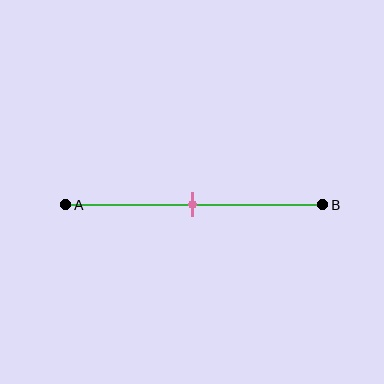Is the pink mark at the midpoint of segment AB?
Yes, the mark is approximately at the midpoint.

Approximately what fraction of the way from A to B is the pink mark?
The pink mark is approximately 50% of the way from A to B.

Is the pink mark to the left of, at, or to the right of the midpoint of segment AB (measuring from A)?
The pink mark is approximately at the midpoint of segment AB.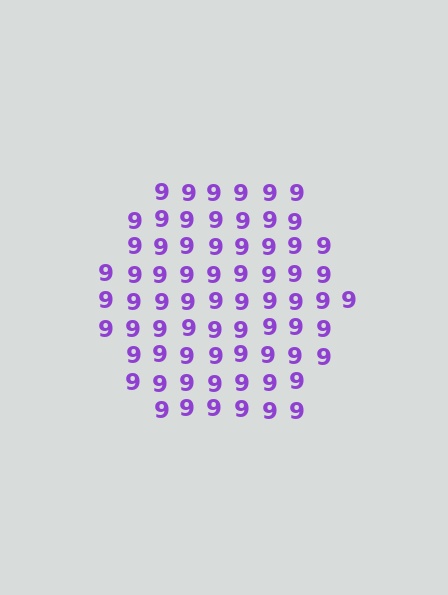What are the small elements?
The small elements are digit 9's.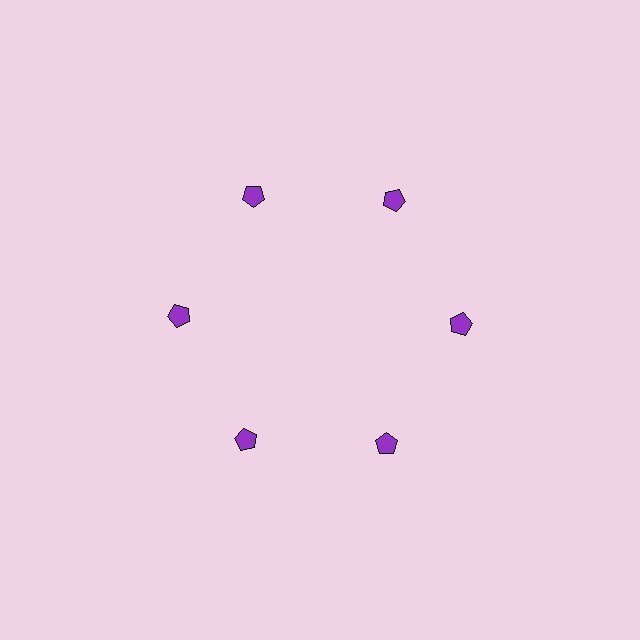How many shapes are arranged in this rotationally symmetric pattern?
There are 6 shapes, arranged in 6 groups of 1.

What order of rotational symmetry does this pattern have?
This pattern has 6-fold rotational symmetry.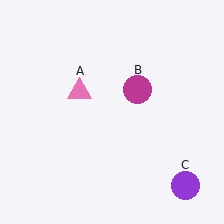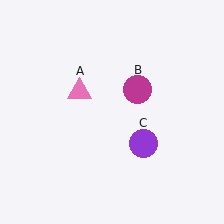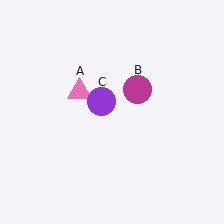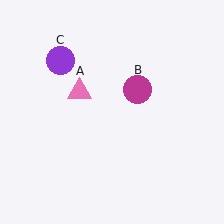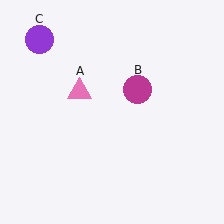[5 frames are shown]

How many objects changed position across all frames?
1 object changed position: purple circle (object C).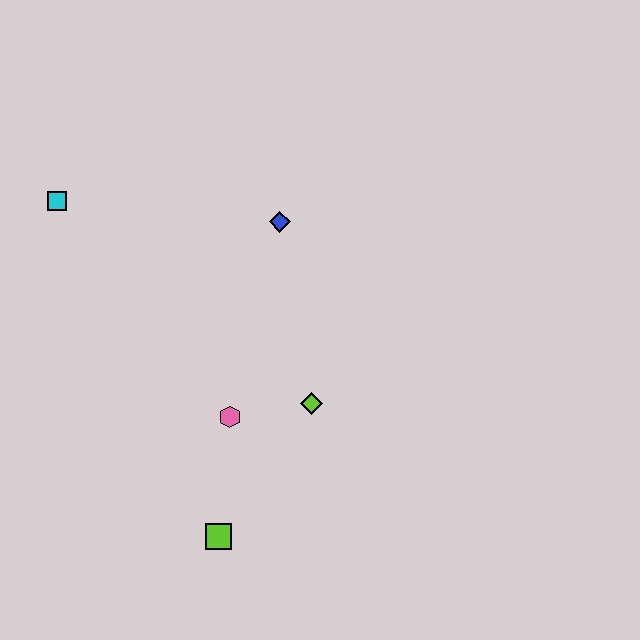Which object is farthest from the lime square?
The cyan square is farthest from the lime square.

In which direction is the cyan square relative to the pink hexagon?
The cyan square is above the pink hexagon.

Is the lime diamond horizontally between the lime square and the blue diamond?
No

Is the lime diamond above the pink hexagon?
Yes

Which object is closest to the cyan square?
The blue diamond is closest to the cyan square.